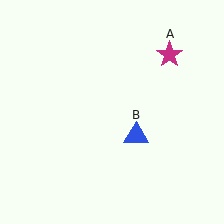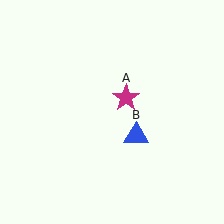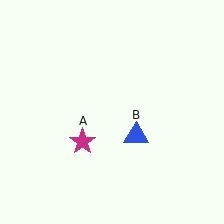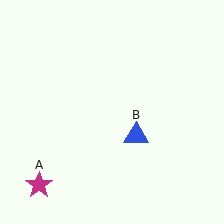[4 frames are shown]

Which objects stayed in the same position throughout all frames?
Blue triangle (object B) remained stationary.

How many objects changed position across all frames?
1 object changed position: magenta star (object A).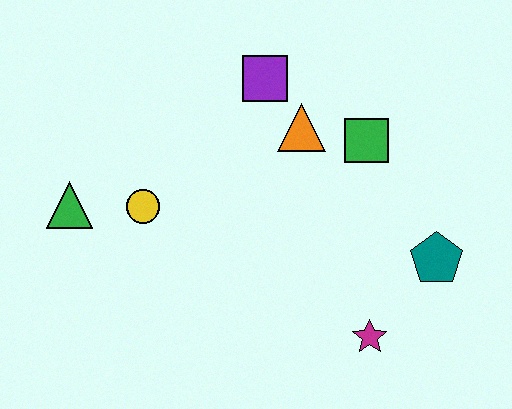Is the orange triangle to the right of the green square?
No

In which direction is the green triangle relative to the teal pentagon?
The green triangle is to the left of the teal pentagon.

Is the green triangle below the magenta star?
No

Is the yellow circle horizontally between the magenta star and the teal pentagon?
No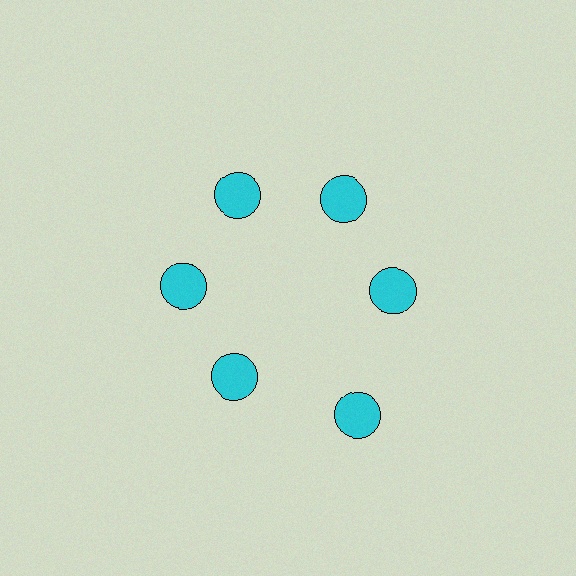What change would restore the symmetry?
The symmetry would be restored by moving it inward, back onto the ring so that all 6 circles sit at equal angles and equal distance from the center.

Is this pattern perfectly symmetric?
No. The 6 cyan circles are arranged in a ring, but one element near the 5 o'clock position is pushed outward from the center, breaking the 6-fold rotational symmetry.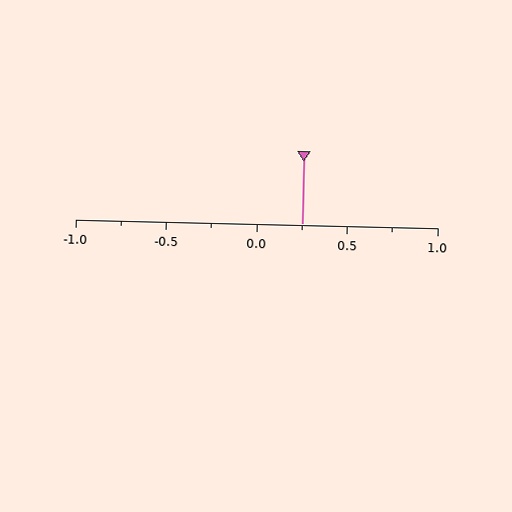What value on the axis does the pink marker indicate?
The marker indicates approximately 0.25.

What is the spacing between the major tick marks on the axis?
The major ticks are spaced 0.5 apart.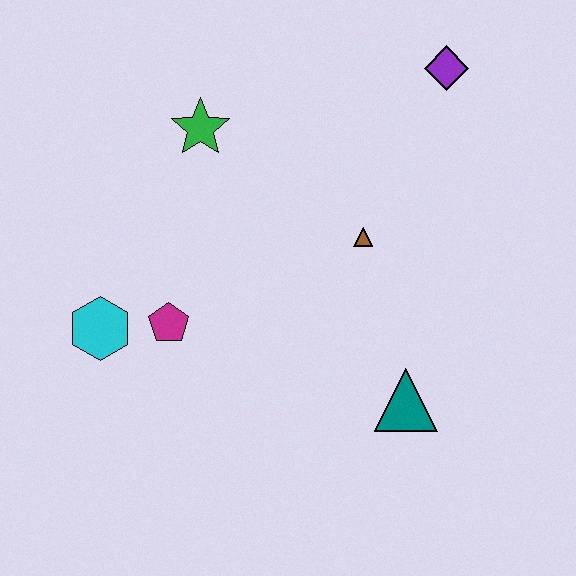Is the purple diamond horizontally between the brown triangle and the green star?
No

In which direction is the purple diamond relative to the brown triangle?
The purple diamond is above the brown triangle.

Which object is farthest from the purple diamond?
The cyan hexagon is farthest from the purple diamond.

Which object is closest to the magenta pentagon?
The cyan hexagon is closest to the magenta pentagon.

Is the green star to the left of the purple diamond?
Yes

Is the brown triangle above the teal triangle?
Yes